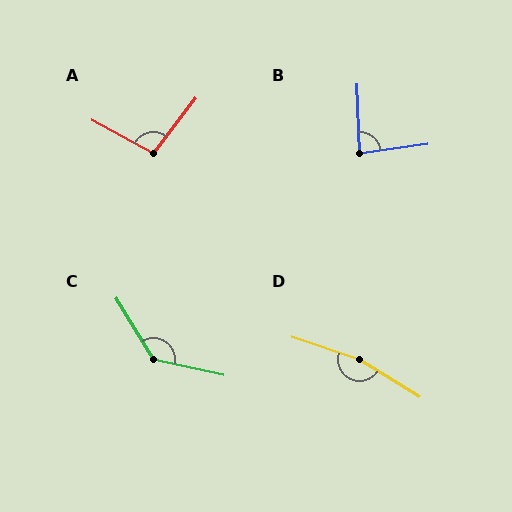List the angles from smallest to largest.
B (83°), A (99°), C (134°), D (166°).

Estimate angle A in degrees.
Approximately 99 degrees.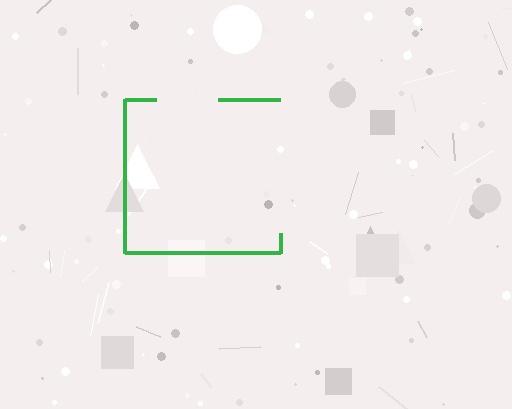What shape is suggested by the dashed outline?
The dashed outline suggests a square.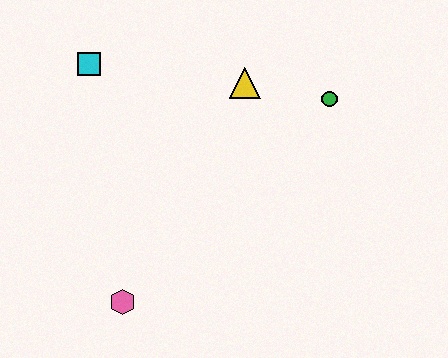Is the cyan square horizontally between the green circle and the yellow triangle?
No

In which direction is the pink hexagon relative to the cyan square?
The pink hexagon is below the cyan square.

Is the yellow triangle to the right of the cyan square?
Yes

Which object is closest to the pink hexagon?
The cyan square is closest to the pink hexagon.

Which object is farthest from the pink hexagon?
The green circle is farthest from the pink hexagon.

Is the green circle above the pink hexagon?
Yes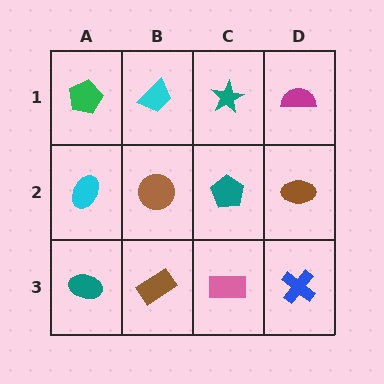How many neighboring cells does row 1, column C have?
3.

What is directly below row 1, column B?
A brown circle.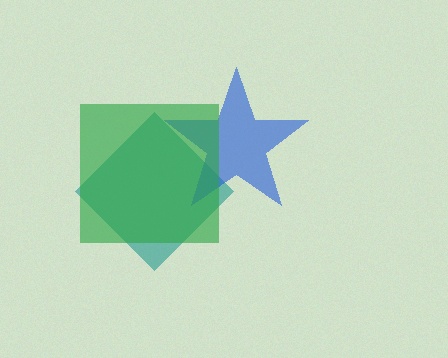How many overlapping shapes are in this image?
There are 3 overlapping shapes in the image.